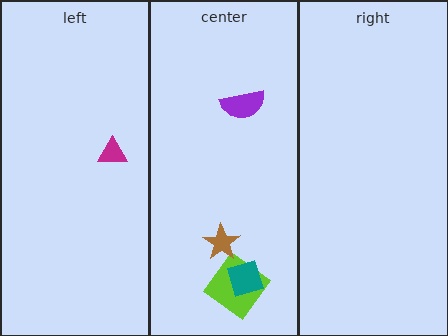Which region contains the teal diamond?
The center region.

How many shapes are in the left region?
1.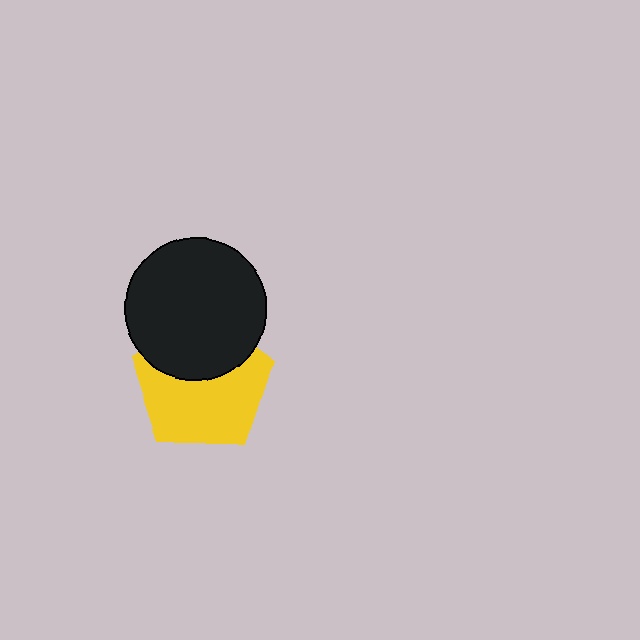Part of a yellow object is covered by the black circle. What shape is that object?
It is a pentagon.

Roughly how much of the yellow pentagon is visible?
About half of it is visible (roughly 62%).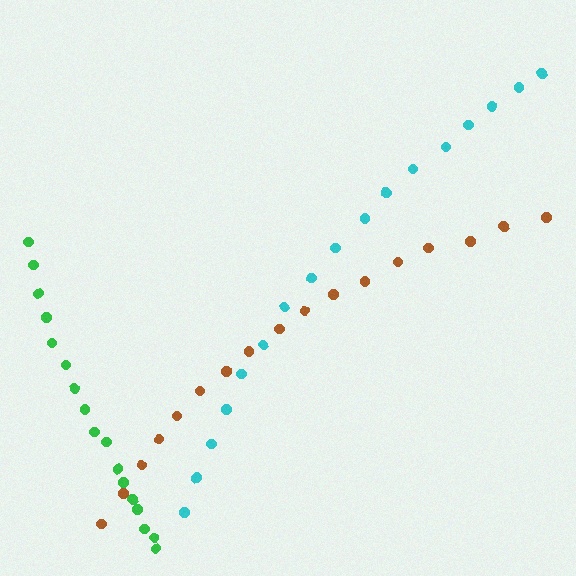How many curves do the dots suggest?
There are 3 distinct paths.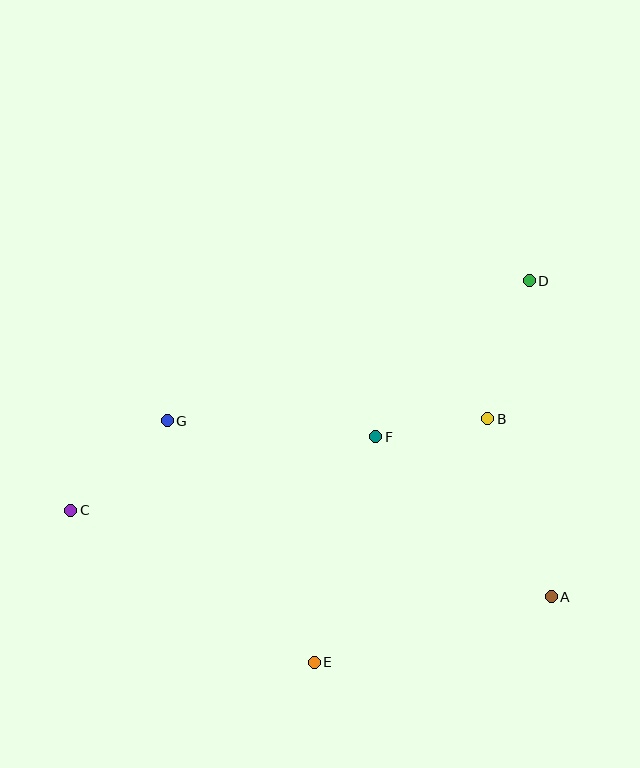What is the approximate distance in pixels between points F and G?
The distance between F and G is approximately 209 pixels.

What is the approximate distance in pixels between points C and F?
The distance between C and F is approximately 314 pixels.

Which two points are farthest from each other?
Points C and D are farthest from each other.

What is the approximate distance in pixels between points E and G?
The distance between E and G is approximately 283 pixels.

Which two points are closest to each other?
Points B and F are closest to each other.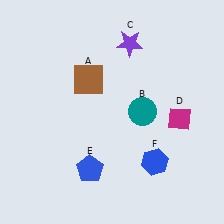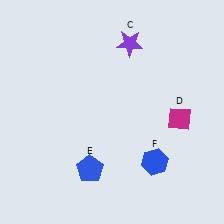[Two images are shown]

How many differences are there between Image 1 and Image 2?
There are 2 differences between the two images.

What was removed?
The teal circle (B), the brown square (A) were removed in Image 2.